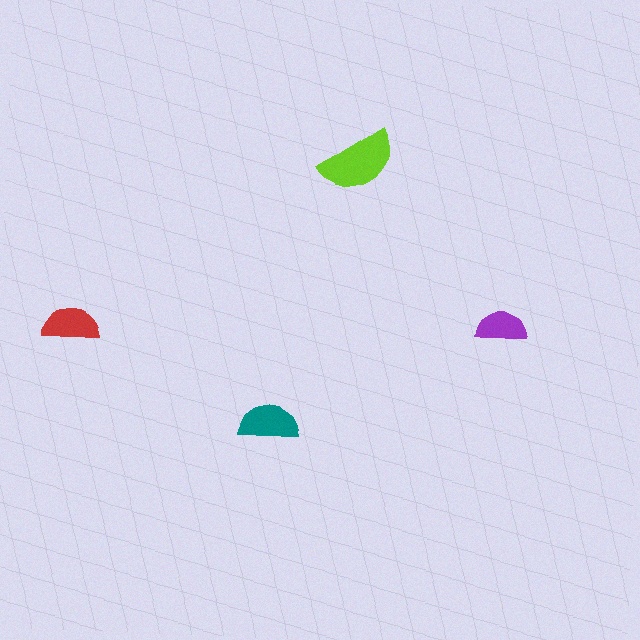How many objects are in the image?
There are 4 objects in the image.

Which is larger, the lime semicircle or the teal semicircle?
The lime one.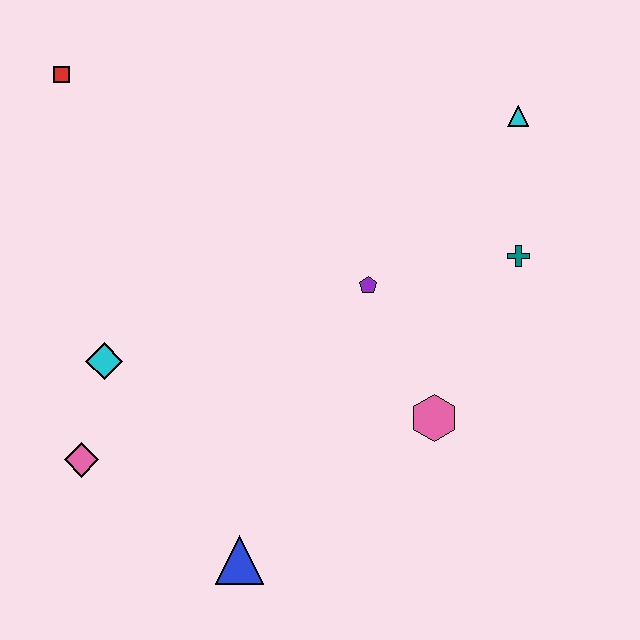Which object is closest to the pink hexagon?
The purple pentagon is closest to the pink hexagon.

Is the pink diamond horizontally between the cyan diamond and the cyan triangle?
No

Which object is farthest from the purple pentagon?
The red square is farthest from the purple pentagon.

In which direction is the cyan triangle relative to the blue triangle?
The cyan triangle is above the blue triangle.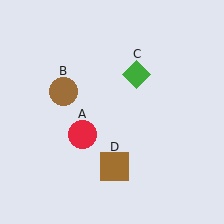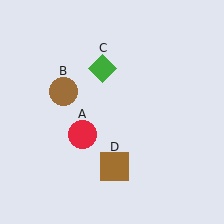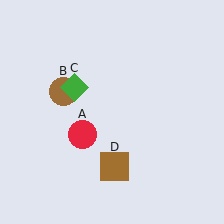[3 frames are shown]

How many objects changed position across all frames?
1 object changed position: green diamond (object C).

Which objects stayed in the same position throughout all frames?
Red circle (object A) and brown circle (object B) and brown square (object D) remained stationary.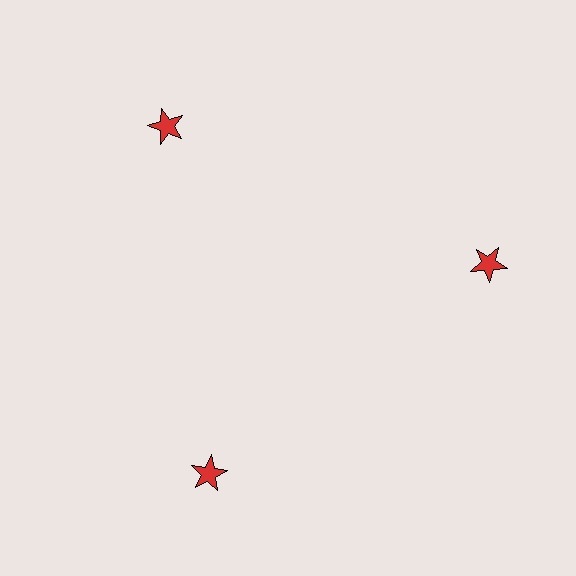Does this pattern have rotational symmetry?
Yes, this pattern has 3-fold rotational symmetry. It looks the same after rotating 120 degrees around the center.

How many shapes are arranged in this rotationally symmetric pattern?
There are 3 shapes, arranged in 3 groups of 1.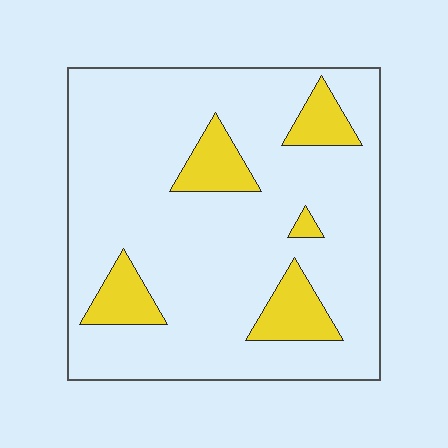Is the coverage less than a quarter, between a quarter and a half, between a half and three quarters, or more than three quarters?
Less than a quarter.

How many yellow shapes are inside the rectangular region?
5.